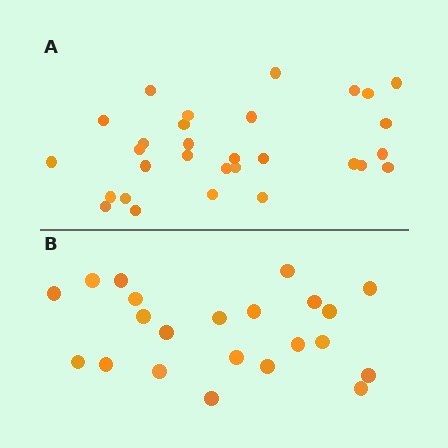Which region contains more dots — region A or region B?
Region A (the top region) has more dots.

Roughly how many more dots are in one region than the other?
Region A has roughly 8 or so more dots than region B.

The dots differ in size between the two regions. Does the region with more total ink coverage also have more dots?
No. Region B has more total ink coverage because its dots are larger, but region A actually contains more individual dots. Total area can be misleading — the number of items is what matters here.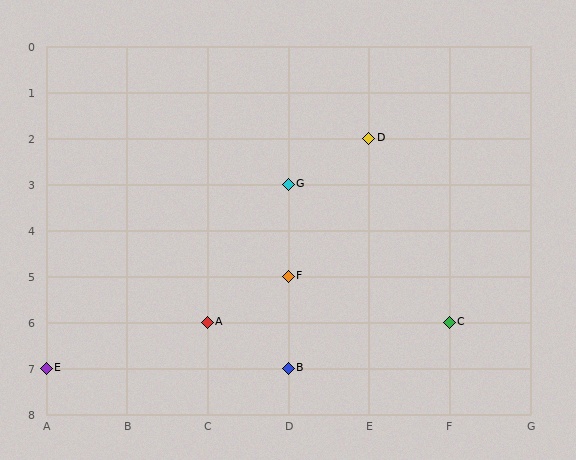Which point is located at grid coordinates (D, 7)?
Point B is at (D, 7).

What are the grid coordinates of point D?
Point D is at grid coordinates (E, 2).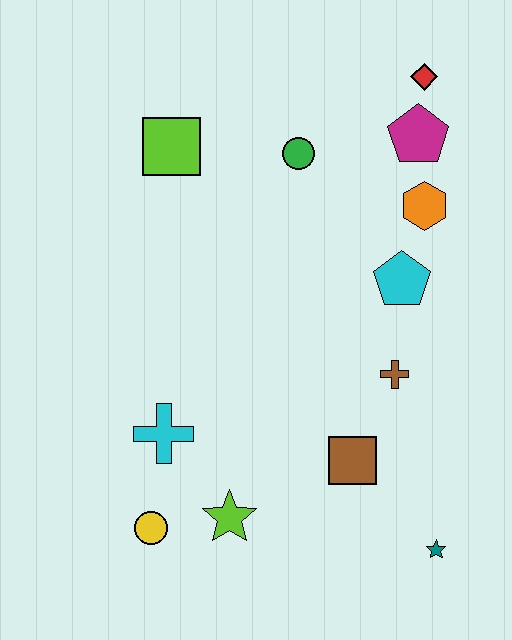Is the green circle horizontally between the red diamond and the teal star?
No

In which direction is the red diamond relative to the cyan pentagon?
The red diamond is above the cyan pentagon.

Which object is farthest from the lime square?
The teal star is farthest from the lime square.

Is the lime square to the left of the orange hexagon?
Yes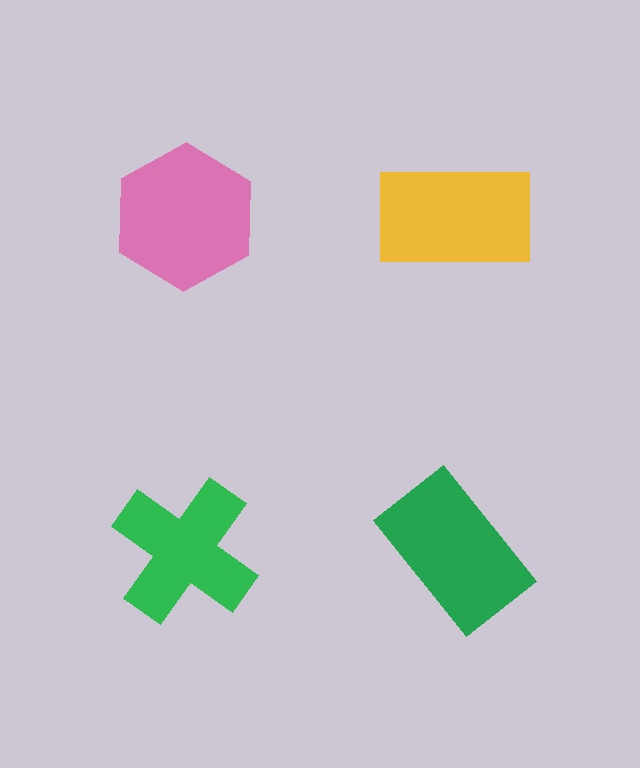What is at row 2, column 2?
A green rectangle.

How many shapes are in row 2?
2 shapes.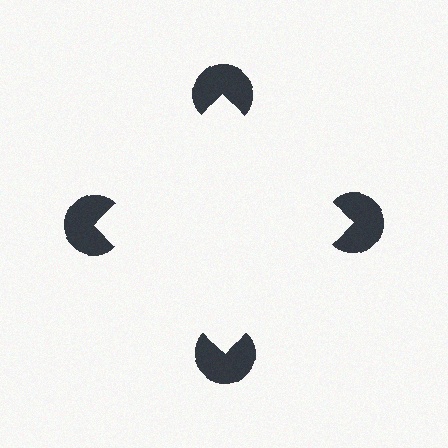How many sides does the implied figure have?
4 sides.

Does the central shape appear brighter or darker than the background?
It typically appears slightly brighter than the background, even though no actual brightness change is drawn.